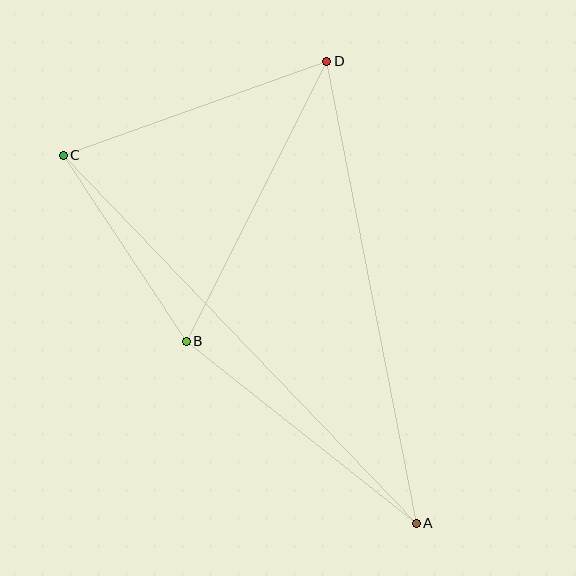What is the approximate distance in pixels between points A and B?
The distance between A and B is approximately 293 pixels.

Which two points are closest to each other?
Points B and C are closest to each other.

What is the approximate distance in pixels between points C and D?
The distance between C and D is approximately 280 pixels.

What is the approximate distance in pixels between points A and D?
The distance between A and D is approximately 471 pixels.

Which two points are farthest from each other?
Points A and C are farthest from each other.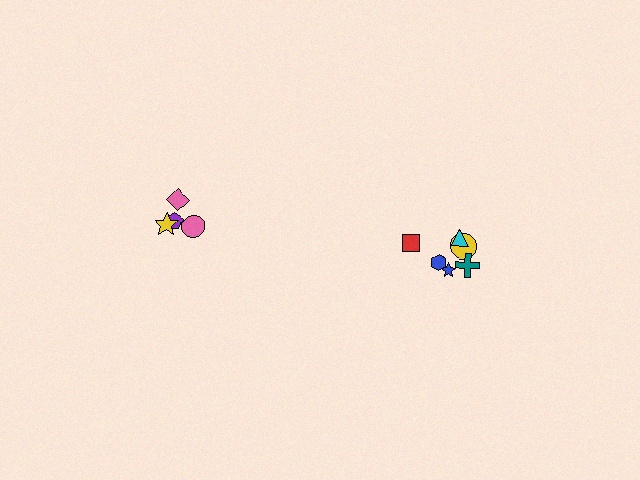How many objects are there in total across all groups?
There are 10 objects.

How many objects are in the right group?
There are 6 objects.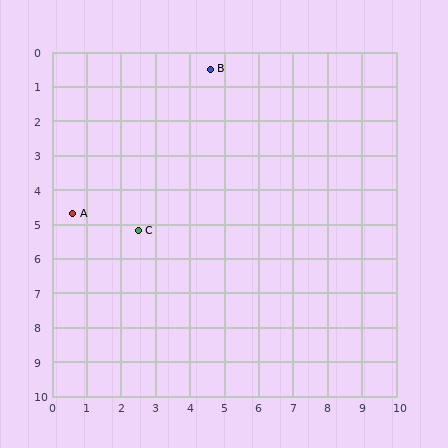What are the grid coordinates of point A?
Point A is at approximately (0.6, 4.7).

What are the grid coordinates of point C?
Point C is at approximately (2.5, 5.2).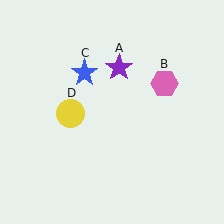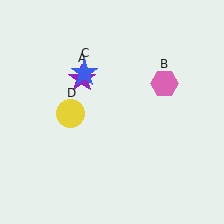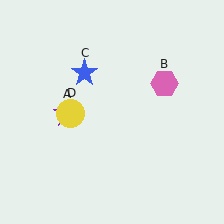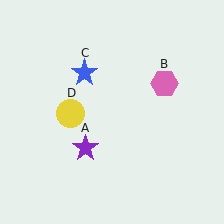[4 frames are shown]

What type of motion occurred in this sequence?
The purple star (object A) rotated counterclockwise around the center of the scene.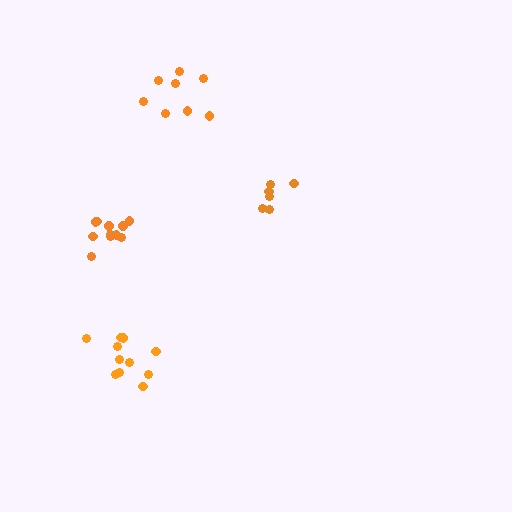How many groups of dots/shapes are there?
There are 4 groups.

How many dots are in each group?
Group 1: 11 dots, Group 2: 6 dots, Group 3: 11 dots, Group 4: 8 dots (36 total).